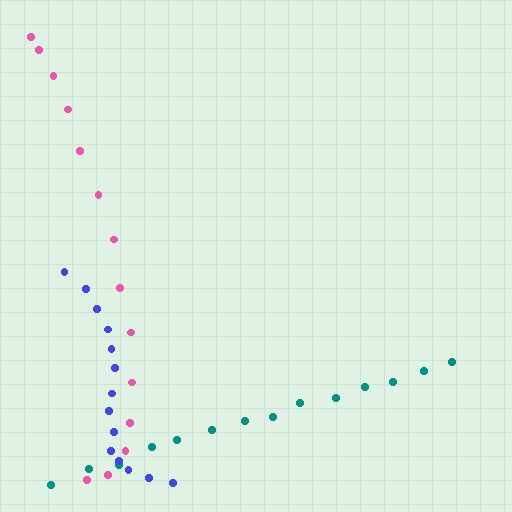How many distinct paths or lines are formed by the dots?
There are 3 distinct paths.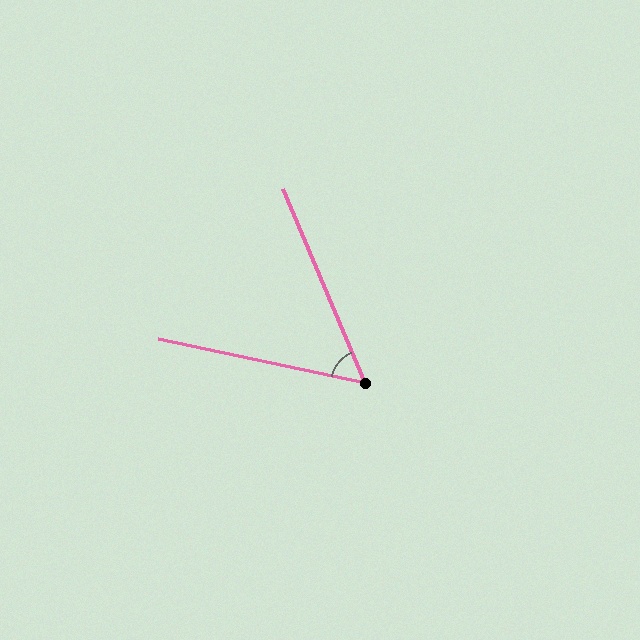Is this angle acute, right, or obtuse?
It is acute.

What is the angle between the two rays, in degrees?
Approximately 55 degrees.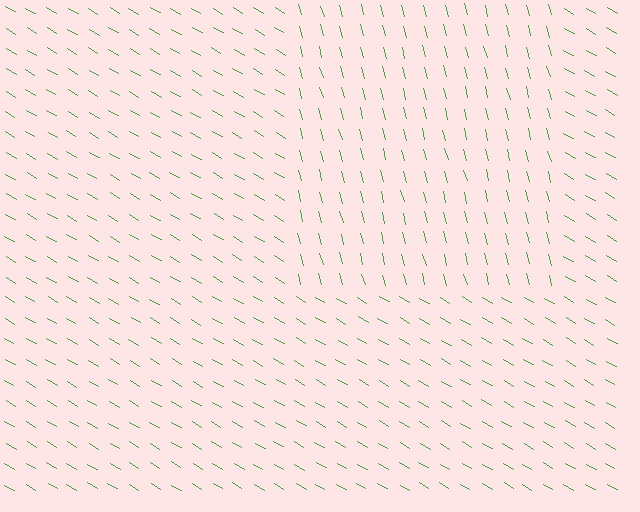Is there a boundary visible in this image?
Yes, there is a texture boundary formed by a change in line orientation.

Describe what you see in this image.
The image is filled with small green line segments. A rectangle region in the image has lines oriented differently from the surrounding lines, creating a visible texture boundary.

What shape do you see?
I see a rectangle.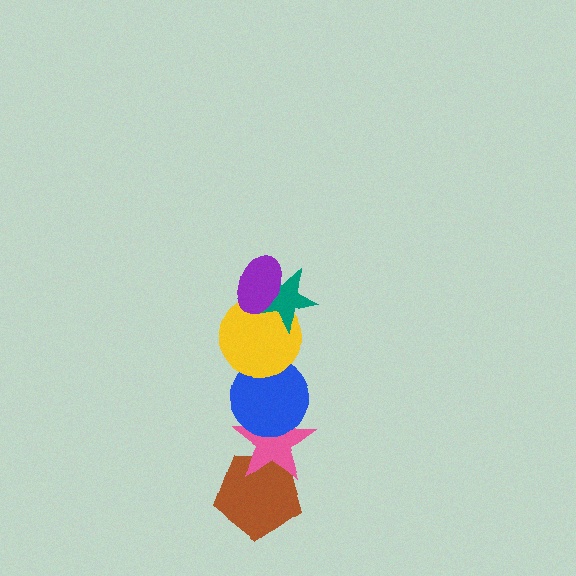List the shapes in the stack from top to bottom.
From top to bottom: the purple ellipse, the teal star, the yellow circle, the blue circle, the pink star, the brown pentagon.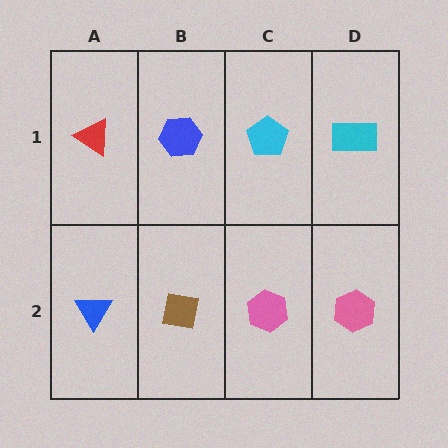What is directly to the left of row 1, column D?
A cyan pentagon.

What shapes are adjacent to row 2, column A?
A red triangle (row 1, column A), a brown square (row 2, column B).